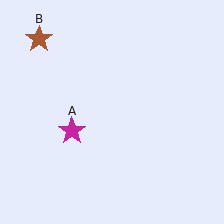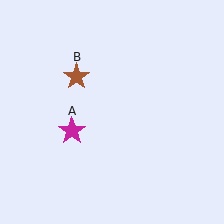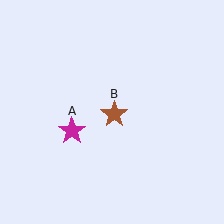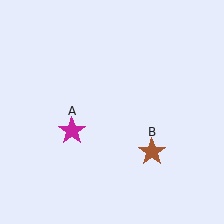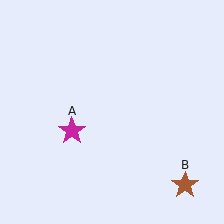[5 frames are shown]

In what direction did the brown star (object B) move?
The brown star (object B) moved down and to the right.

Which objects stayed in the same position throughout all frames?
Magenta star (object A) remained stationary.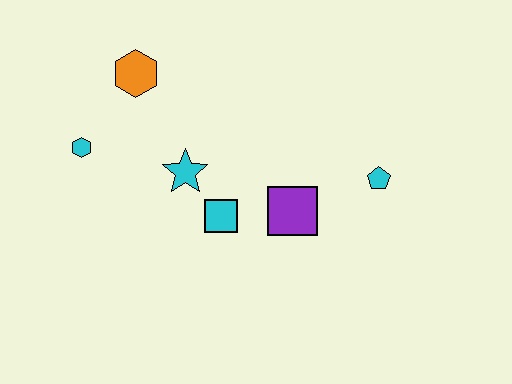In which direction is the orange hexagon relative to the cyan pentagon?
The orange hexagon is to the left of the cyan pentagon.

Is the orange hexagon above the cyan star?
Yes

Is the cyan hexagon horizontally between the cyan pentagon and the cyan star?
No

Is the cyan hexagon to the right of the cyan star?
No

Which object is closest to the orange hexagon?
The cyan hexagon is closest to the orange hexagon.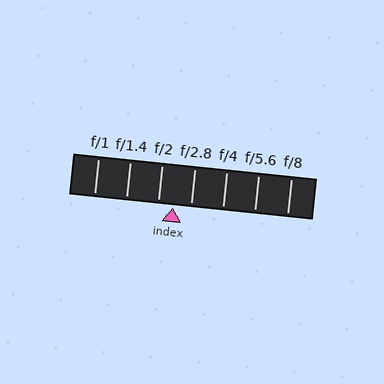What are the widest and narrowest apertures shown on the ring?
The widest aperture shown is f/1 and the narrowest is f/8.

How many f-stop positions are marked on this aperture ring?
There are 7 f-stop positions marked.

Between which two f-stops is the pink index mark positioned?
The index mark is between f/2 and f/2.8.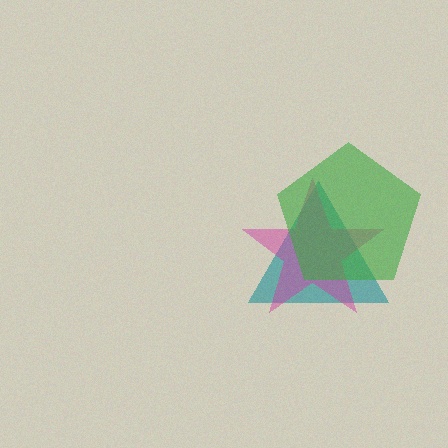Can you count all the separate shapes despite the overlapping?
Yes, there are 3 separate shapes.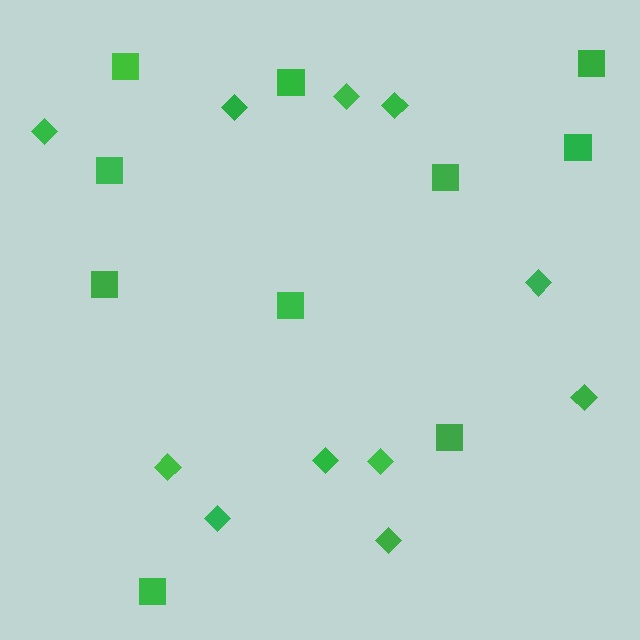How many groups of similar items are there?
There are 2 groups: one group of diamonds (11) and one group of squares (10).